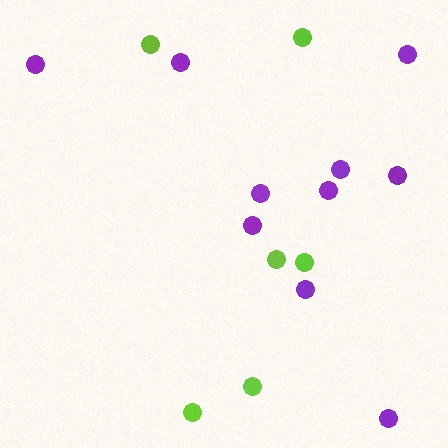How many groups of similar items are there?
There are 2 groups: one group of purple circles (10) and one group of lime circles (6).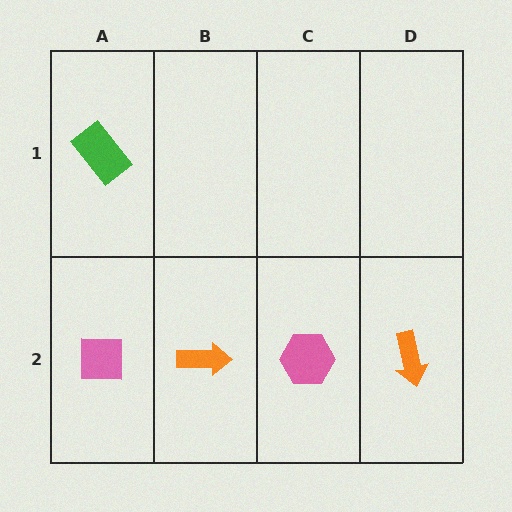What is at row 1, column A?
A green rectangle.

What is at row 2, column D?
An orange arrow.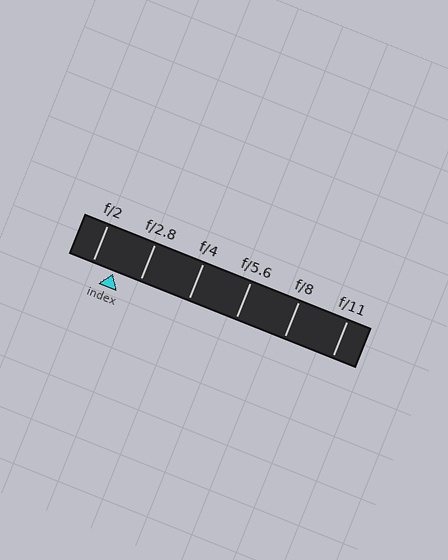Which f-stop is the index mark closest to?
The index mark is closest to f/2.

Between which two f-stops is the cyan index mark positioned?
The index mark is between f/2 and f/2.8.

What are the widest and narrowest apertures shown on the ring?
The widest aperture shown is f/2 and the narrowest is f/11.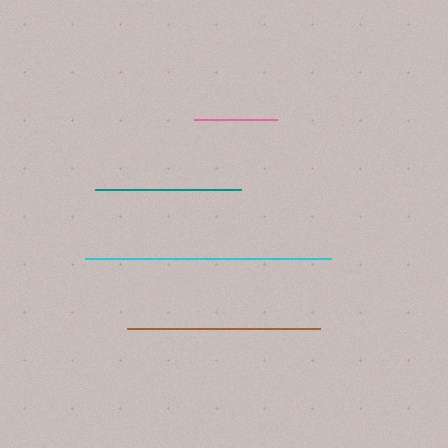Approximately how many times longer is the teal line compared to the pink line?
The teal line is approximately 1.8 times the length of the pink line.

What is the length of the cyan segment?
The cyan segment is approximately 245 pixels long.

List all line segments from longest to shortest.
From longest to shortest: cyan, brown, teal, pink.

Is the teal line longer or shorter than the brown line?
The brown line is longer than the teal line.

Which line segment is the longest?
The cyan line is the longest at approximately 245 pixels.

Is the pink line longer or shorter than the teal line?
The teal line is longer than the pink line.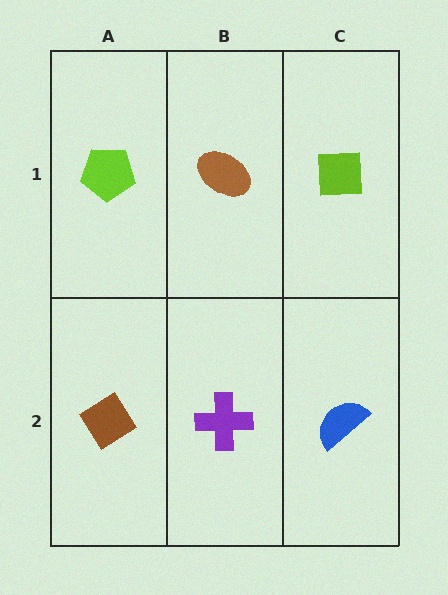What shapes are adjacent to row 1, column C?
A blue semicircle (row 2, column C), a brown ellipse (row 1, column B).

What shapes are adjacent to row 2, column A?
A lime pentagon (row 1, column A), a purple cross (row 2, column B).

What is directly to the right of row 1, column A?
A brown ellipse.